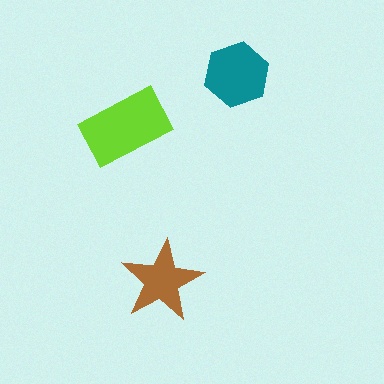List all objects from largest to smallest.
The lime rectangle, the teal hexagon, the brown star.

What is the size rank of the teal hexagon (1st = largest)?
2nd.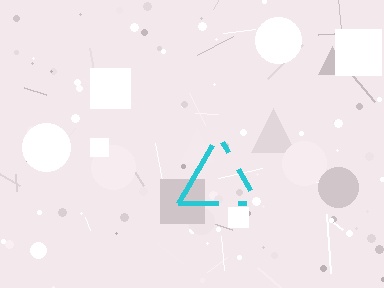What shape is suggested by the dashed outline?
The dashed outline suggests a triangle.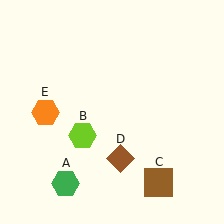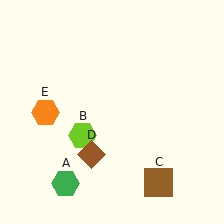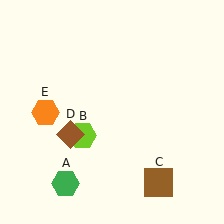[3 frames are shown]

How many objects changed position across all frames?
1 object changed position: brown diamond (object D).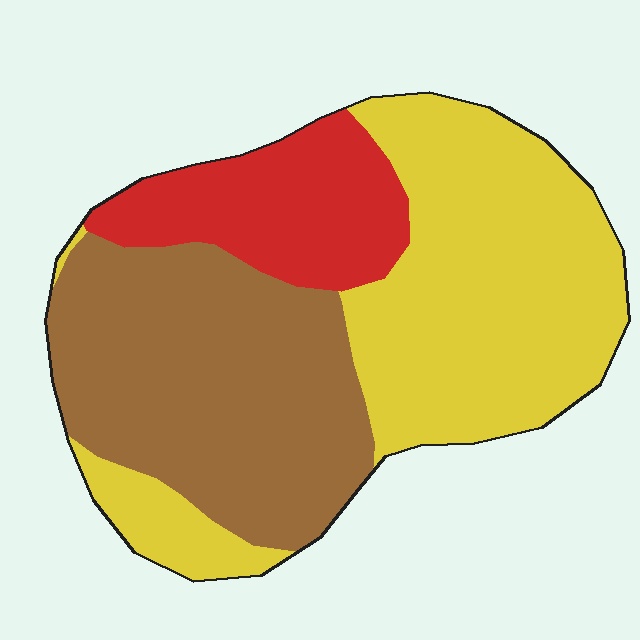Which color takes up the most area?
Yellow, at roughly 45%.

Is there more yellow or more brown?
Yellow.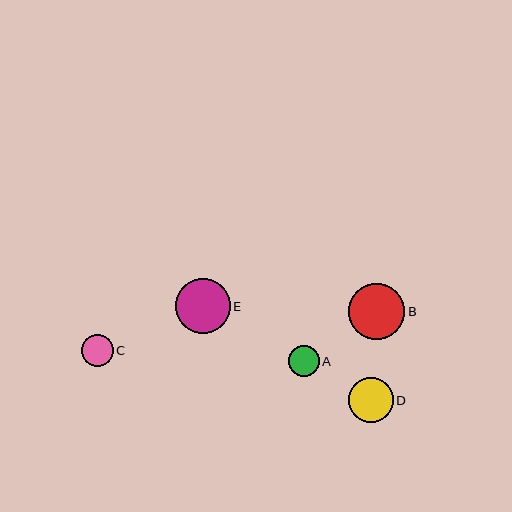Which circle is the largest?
Circle B is the largest with a size of approximately 56 pixels.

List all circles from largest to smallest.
From largest to smallest: B, E, D, C, A.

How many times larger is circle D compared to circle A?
Circle D is approximately 1.5 times the size of circle A.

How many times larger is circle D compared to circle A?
Circle D is approximately 1.5 times the size of circle A.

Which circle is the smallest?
Circle A is the smallest with a size of approximately 31 pixels.